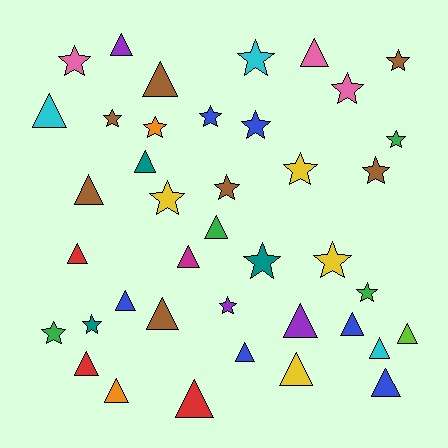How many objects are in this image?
There are 40 objects.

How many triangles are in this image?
There are 21 triangles.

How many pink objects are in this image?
There are 3 pink objects.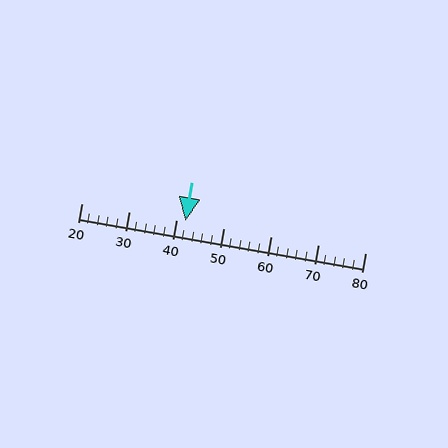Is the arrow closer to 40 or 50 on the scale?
The arrow is closer to 40.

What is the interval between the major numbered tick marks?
The major tick marks are spaced 10 units apart.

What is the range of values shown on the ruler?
The ruler shows values from 20 to 80.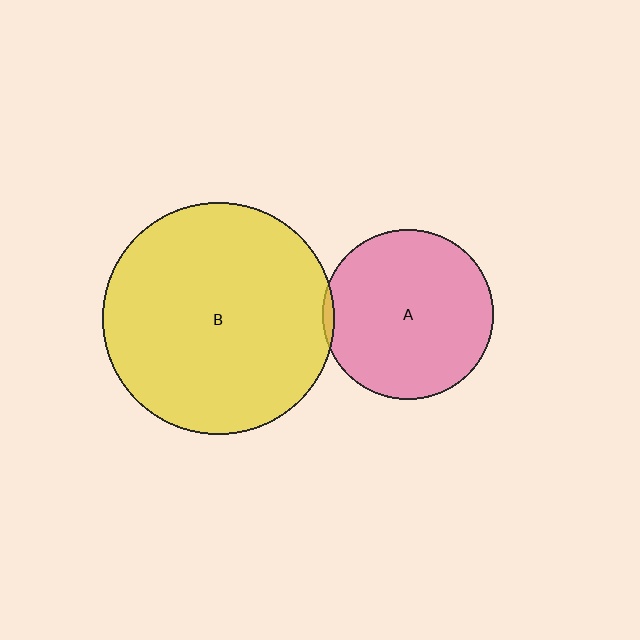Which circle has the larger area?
Circle B (yellow).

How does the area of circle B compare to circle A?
Approximately 1.8 times.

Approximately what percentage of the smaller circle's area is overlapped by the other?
Approximately 5%.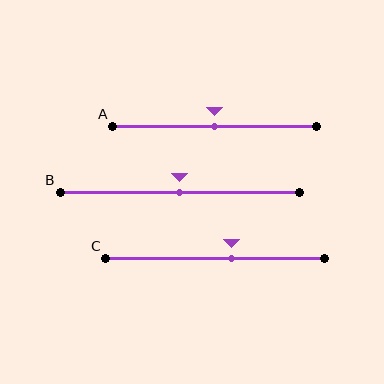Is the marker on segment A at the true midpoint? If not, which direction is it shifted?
Yes, the marker on segment A is at the true midpoint.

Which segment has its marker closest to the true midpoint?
Segment A has its marker closest to the true midpoint.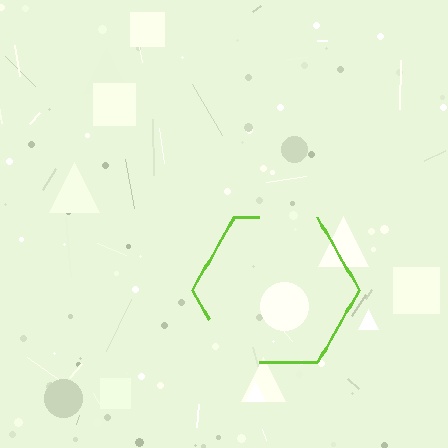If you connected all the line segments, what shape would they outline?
They would outline a hexagon.